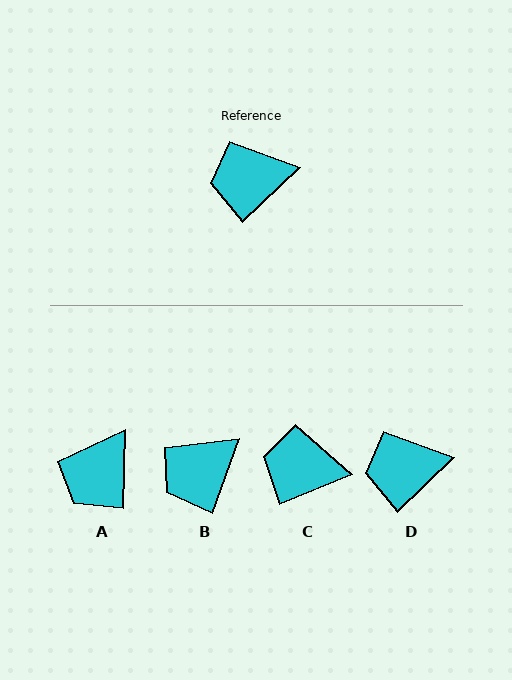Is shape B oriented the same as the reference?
No, it is off by about 27 degrees.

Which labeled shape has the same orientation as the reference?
D.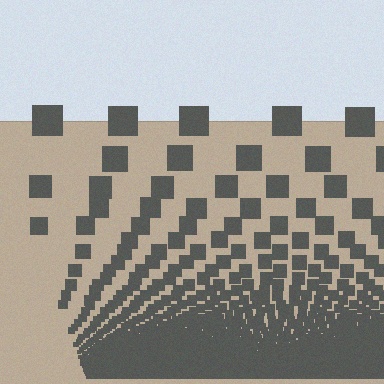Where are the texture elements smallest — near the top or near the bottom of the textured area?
Near the bottom.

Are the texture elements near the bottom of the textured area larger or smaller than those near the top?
Smaller. The gradient is inverted — elements near the bottom are smaller and denser.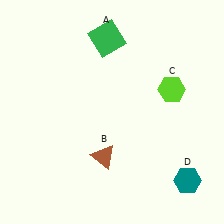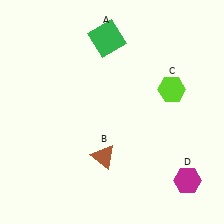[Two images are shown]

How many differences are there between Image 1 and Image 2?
There is 1 difference between the two images.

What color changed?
The hexagon (D) changed from teal in Image 1 to magenta in Image 2.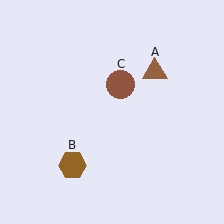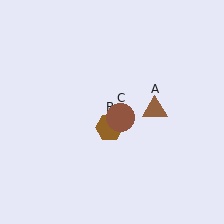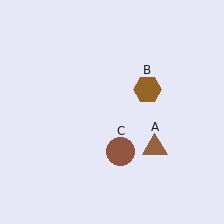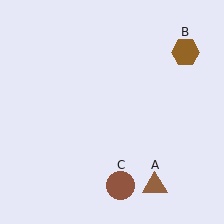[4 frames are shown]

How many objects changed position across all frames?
3 objects changed position: brown triangle (object A), brown hexagon (object B), brown circle (object C).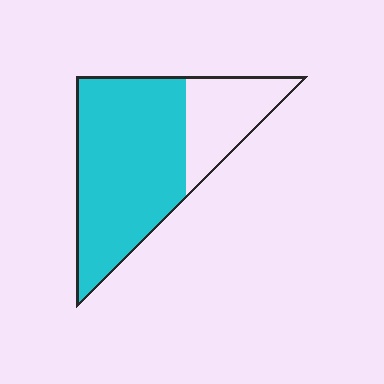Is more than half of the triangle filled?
Yes.